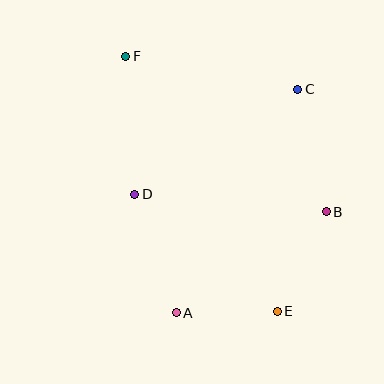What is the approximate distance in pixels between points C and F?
The distance between C and F is approximately 175 pixels.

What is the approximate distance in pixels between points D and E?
The distance between D and E is approximately 184 pixels.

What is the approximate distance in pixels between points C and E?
The distance between C and E is approximately 223 pixels.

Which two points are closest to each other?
Points A and E are closest to each other.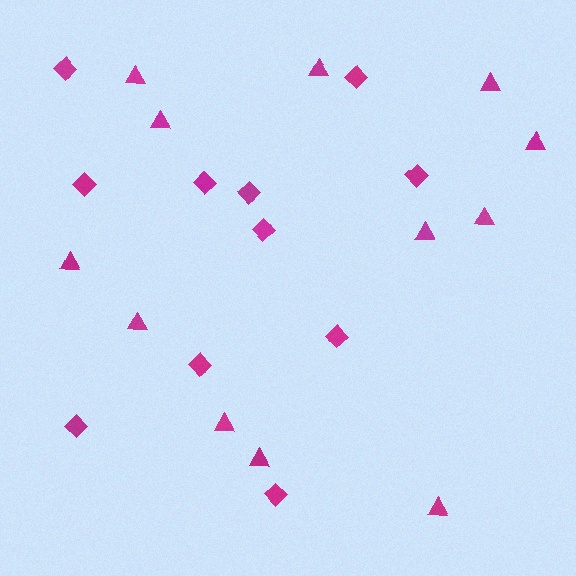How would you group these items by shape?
There are 2 groups: one group of triangles (12) and one group of diamonds (11).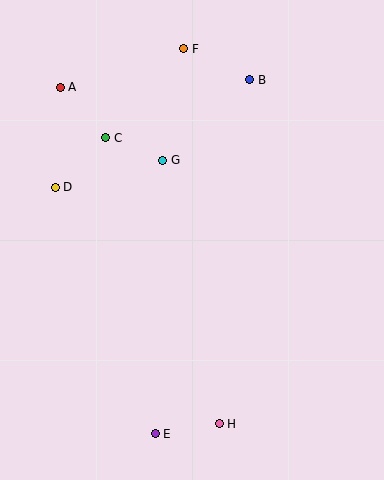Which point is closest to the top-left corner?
Point A is closest to the top-left corner.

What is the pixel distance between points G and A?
The distance between G and A is 126 pixels.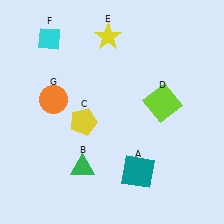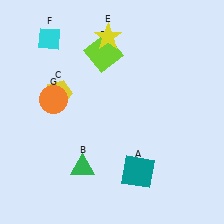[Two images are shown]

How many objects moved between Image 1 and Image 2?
2 objects moved between the two images.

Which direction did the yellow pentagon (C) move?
The yellow pentagon (C) moved up.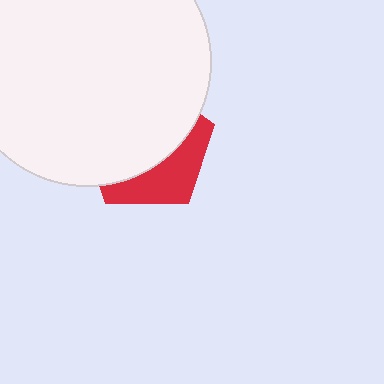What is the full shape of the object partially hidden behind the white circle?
The partially hidden object is a red pentagon.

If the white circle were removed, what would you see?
You would see the complete red pentagon.